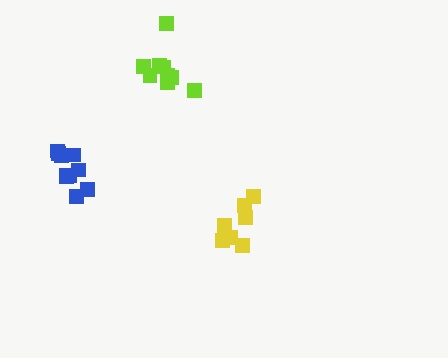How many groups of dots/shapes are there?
There are 3 groups.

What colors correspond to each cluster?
The clusters are colored: yellow, blue, lime.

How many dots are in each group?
Group 1: 7 dots, Group 2: 10 dots, Group 3: 9 dots (26 total).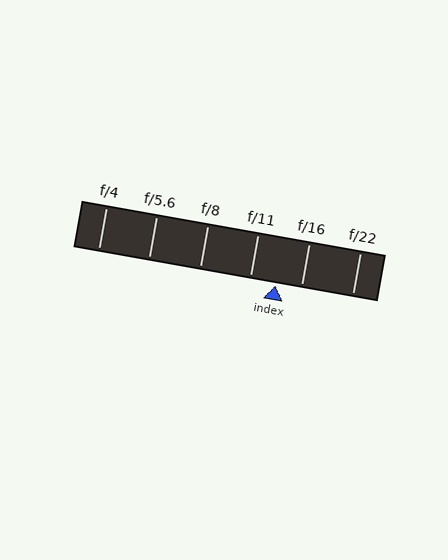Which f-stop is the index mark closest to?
The index mark is closest to f/11.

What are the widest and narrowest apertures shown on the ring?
The widest aperture shown is f/4 and the narrowest is f/22.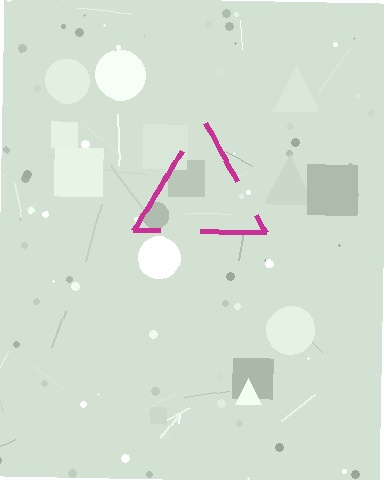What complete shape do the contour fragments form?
The contour fragments form a triangle.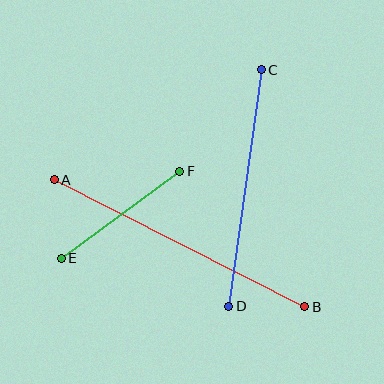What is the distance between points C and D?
The distance is approximately 238 pixels.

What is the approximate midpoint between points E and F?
The midpoint is at approximately (120, 215) pixels.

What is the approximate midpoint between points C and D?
The midpoint is at approximately (245, 188) pixels.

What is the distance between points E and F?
The distance is approximately 147 pixels.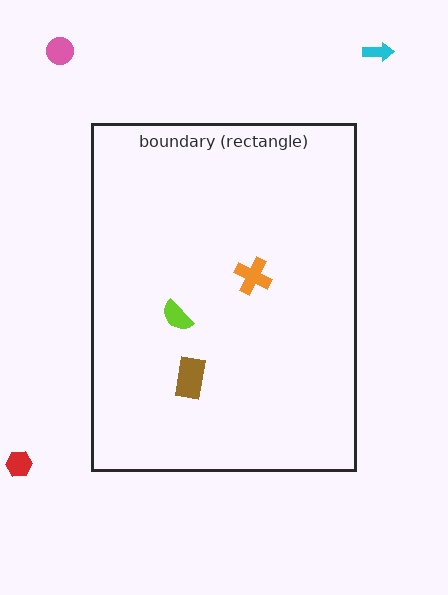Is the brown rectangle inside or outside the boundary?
Inside.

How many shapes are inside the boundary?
3 inside, 3 outside.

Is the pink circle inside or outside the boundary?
Outside.